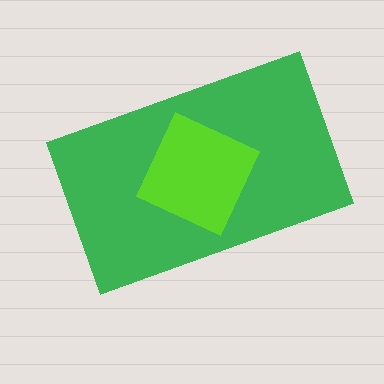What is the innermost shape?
The lime square.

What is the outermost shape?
The green rectangle.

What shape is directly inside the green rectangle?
The lime square.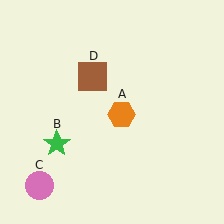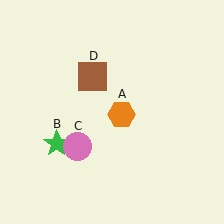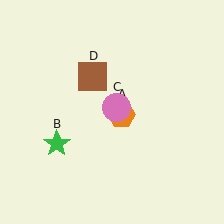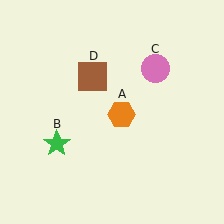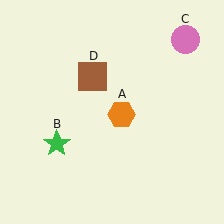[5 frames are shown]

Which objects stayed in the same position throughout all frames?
Orange hexagon (object A) and green star (object B) and brown square (object D) remained stationary.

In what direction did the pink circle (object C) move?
The pink circle (object C) moved up and to the right.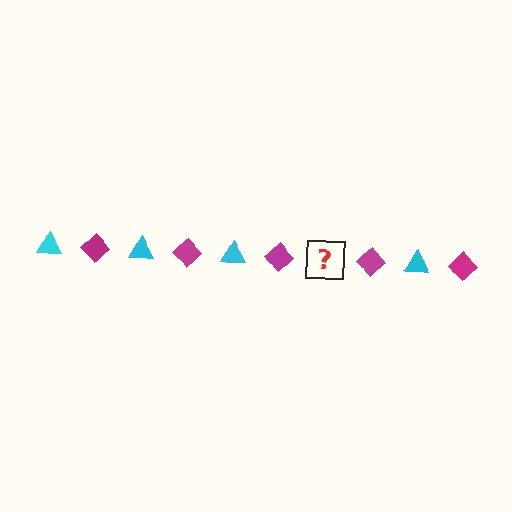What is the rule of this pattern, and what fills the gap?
The rule is that the pattern alternates between cyan triangle and magenta diamond. The gap should be filled with a cyan triangle.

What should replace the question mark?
The question mark should be replaced with a cyan triangle.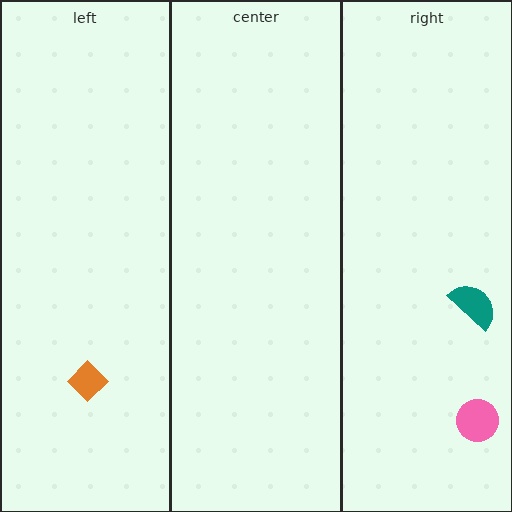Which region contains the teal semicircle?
The right region.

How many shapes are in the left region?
1.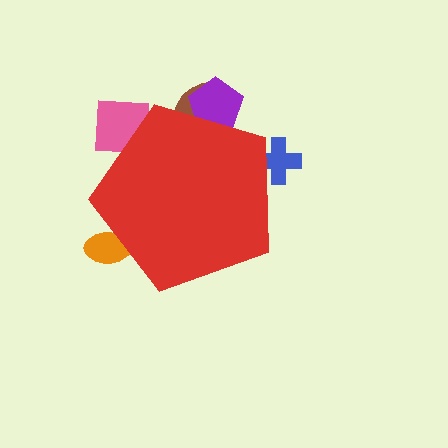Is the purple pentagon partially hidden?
Yes, the purple pentagon is partially hidden behind the red pentagon.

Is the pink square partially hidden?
Yes, the pink square is partially hidden behind the red pentagon.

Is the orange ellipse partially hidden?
Yes, the orange ellipse is partially hidden behind the red pentagon.